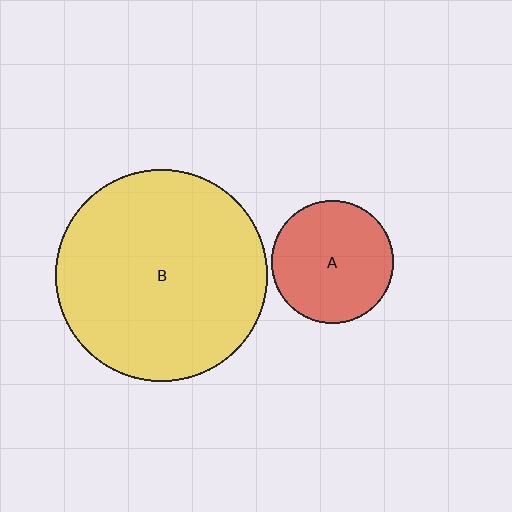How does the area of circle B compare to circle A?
Approximately 3.0 times.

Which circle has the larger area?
Circle B (yellow).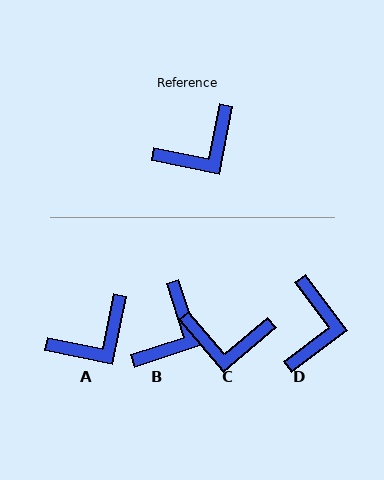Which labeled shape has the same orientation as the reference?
A.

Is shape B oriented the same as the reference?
No, it is off by about 29 degrees.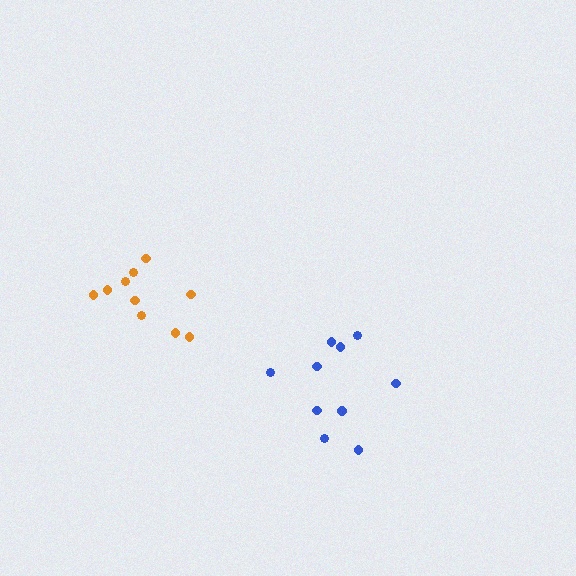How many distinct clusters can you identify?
There are 2 distinct clusters.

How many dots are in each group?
Group 1: 10 dots, Group 2: 10 dots (20 total).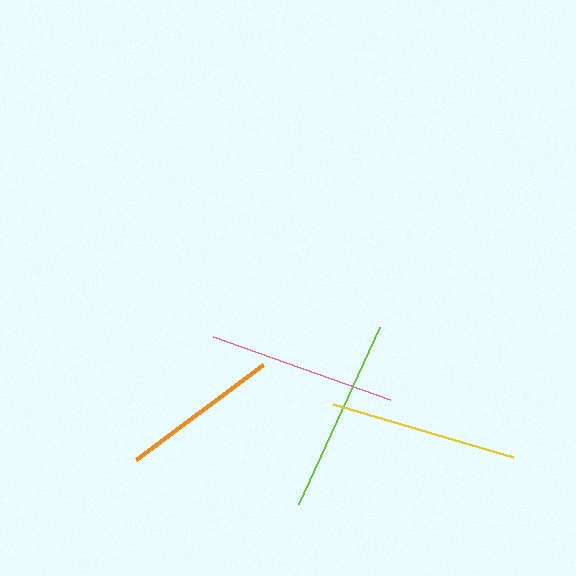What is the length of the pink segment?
The pink segment is approximately 188 pixels long.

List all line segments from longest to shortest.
From longest to shortest: lime, pink, yellow, orange.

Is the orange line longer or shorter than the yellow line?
The yellow line is longer than the orange line.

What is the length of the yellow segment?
The yellow segment is approximately 188 pixels long.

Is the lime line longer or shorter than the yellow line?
The lime line is longer than the yellow line.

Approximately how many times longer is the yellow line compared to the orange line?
The yellow line is approximately 1.2 times the length of the orange line.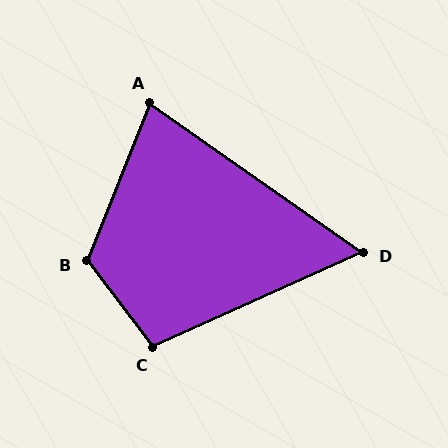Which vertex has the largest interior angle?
B, at approximately 121 degrees.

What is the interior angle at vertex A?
Approximately 77 degrees (acute).